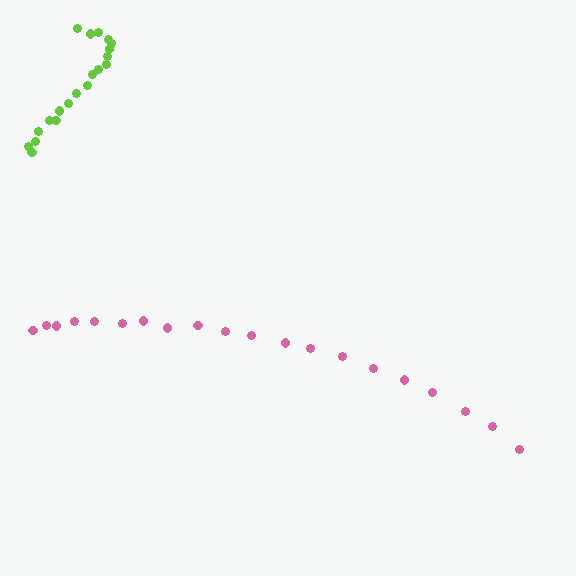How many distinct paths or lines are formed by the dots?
There are 2 distinct paths.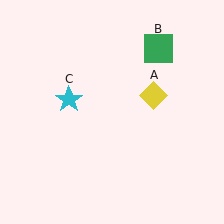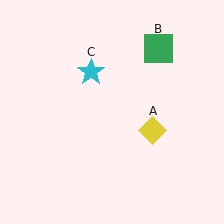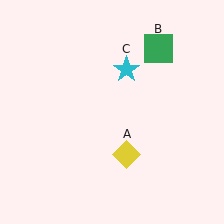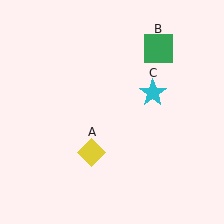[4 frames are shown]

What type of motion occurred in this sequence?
The yellow diamond (object A), cyan star (object C) rotated clockwise around the center of the scene.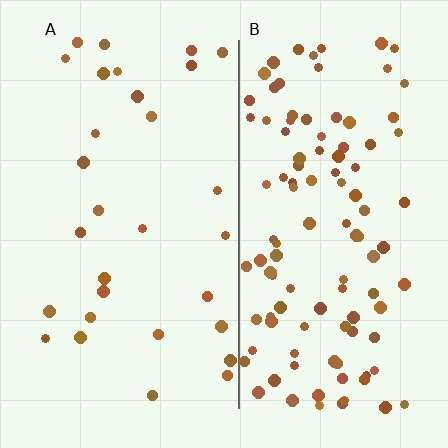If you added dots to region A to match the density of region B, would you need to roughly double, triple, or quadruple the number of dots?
Approximately quadruple.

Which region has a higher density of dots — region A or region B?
B (the right).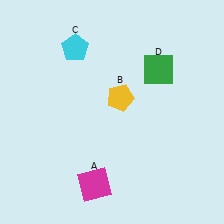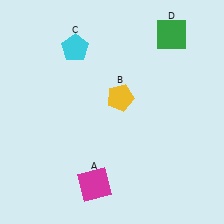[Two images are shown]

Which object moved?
The green square (D) moved up.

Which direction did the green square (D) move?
The green square (D) moved up.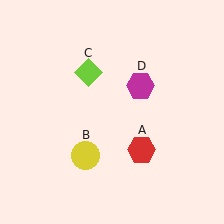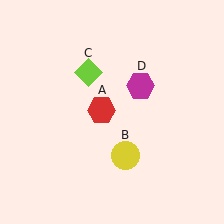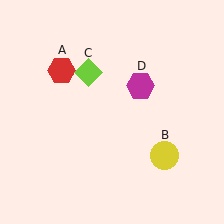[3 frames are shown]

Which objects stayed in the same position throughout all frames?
Lime diamond (object C) and magenta hexagon (object D) remained stationary.